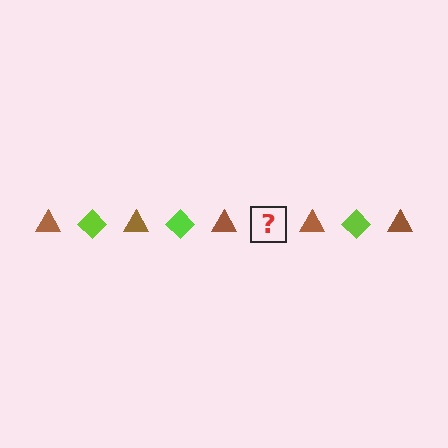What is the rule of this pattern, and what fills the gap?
The rule is that the pattern alternates between brown triangle and lime diamond. The gap should be filled with a lime diamond.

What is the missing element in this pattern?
The missing element is a lime diamond.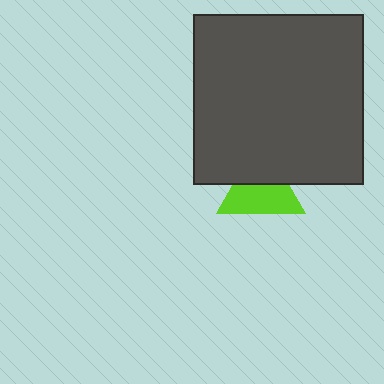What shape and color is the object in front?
The object in front is a dark gray square.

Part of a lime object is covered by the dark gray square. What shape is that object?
It is a triangle.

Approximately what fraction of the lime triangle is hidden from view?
Roughly 41% of the lime triangle is hidden behind the dark gray square.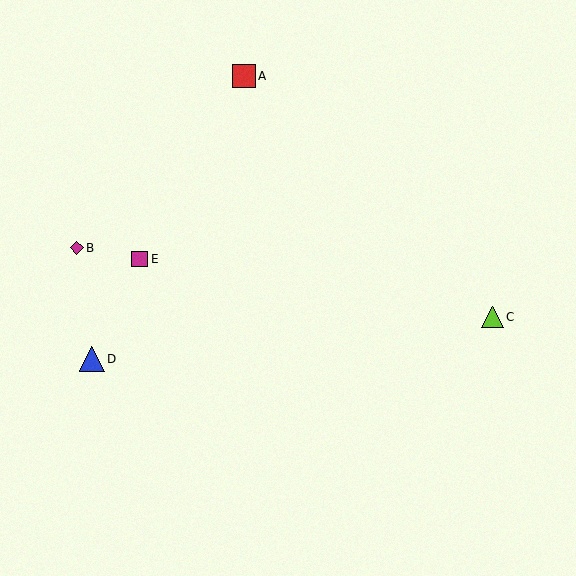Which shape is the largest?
The blue triangle (labeled D) is the largest.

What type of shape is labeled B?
Shape B is a magenta diamond.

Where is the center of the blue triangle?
The center of the blue triangle is at (92, 359).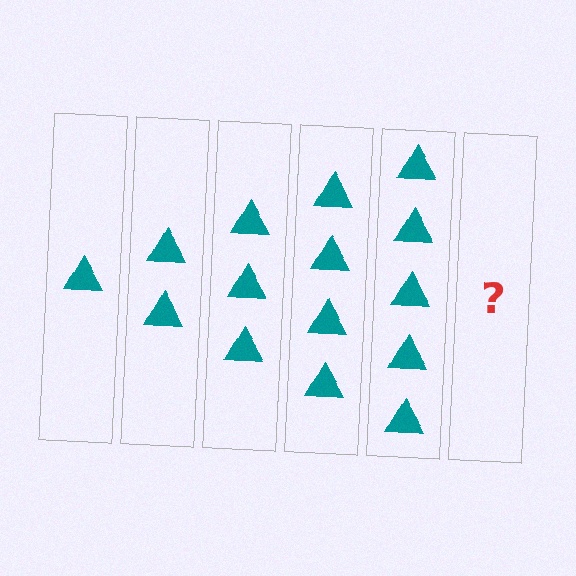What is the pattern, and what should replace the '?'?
The pattern is that each step adds one more triangle. The '?' should be 6 triangles.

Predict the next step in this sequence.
The next step is 6 triangles.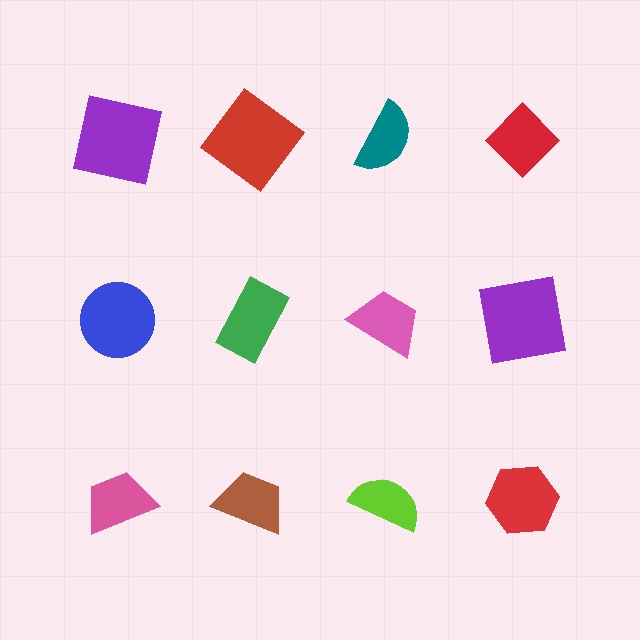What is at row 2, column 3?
A pink trapezoid.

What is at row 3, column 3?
A lime semicircle.